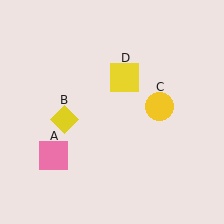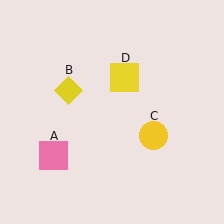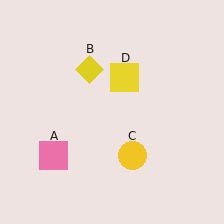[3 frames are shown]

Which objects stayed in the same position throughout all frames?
Pink square (object A) and yellow square (object D) remained stationary.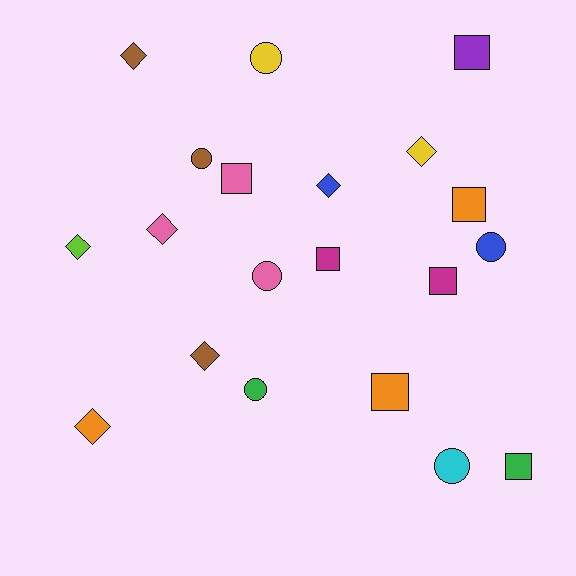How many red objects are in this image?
There are no red objects.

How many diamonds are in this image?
There are 7 diamonds.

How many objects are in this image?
There are 20 objects.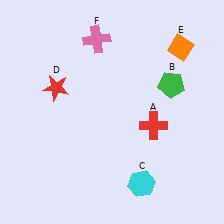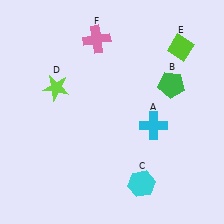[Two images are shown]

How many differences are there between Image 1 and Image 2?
There are 3 differences between the two images.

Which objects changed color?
A changed from red to cyan. D changed from red to lime. E changed from orange to lime.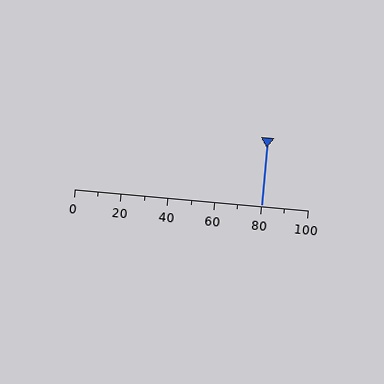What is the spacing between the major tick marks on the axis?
The major ticks are spaced 20 apart.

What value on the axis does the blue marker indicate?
The marker indicates approximately 80.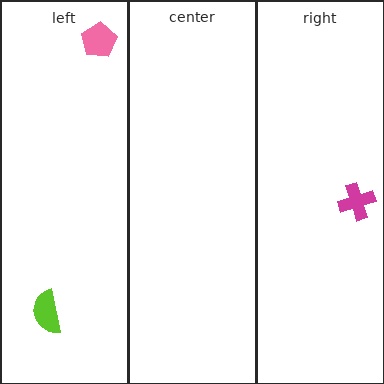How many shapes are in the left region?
2.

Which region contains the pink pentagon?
The left region.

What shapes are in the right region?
The magenta cross.